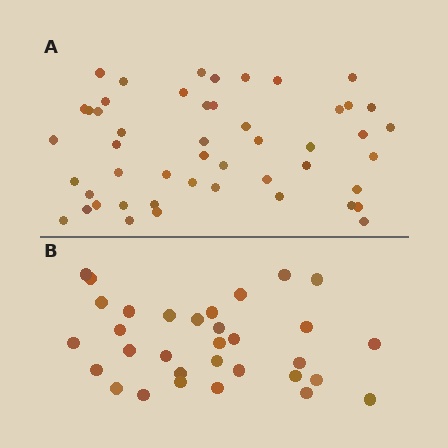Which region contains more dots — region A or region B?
Region A (the top region) has more dots.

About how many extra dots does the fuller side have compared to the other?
Region A has approximately 15 more dots than region B.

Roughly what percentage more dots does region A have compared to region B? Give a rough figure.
About 55% more.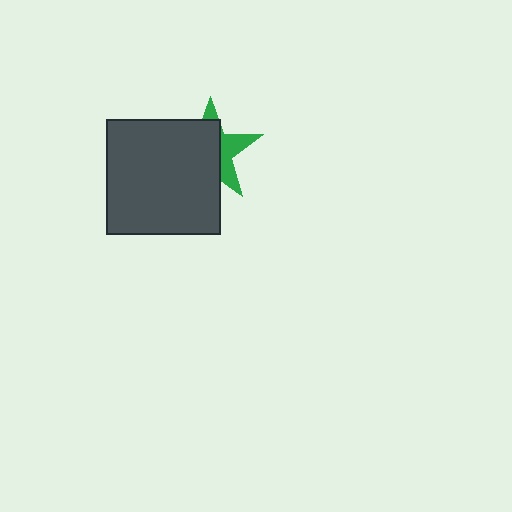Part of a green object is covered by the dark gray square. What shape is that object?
It is a star.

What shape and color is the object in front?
The object in front is a dark gray square.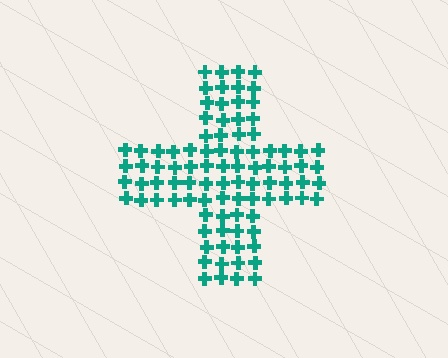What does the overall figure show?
The overall figure shows a cross.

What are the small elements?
The small elements are crosses.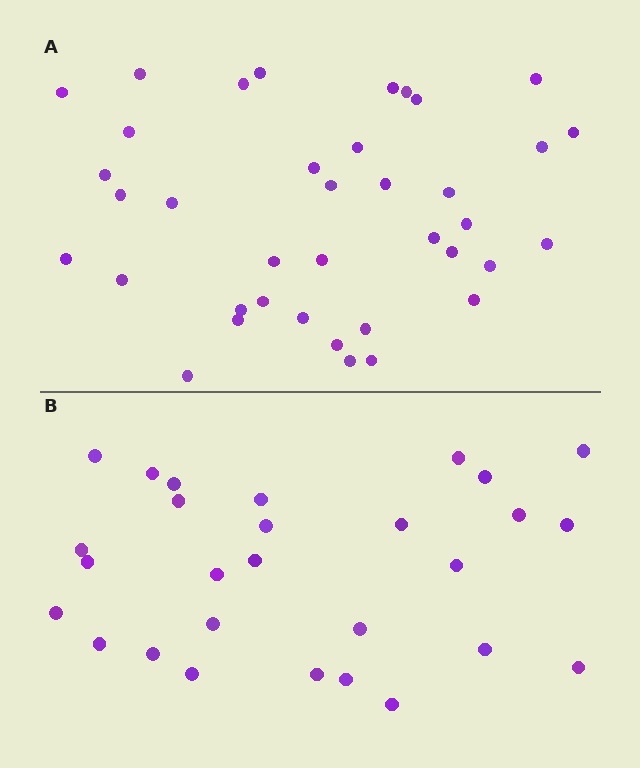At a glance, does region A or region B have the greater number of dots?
Region A (the top region) has more dots.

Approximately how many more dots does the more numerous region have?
Region A has roughly 10 or so more dots than region B.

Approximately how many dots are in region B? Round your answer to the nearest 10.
About 30 dots. (The exact count is 28, which rounds to 30.)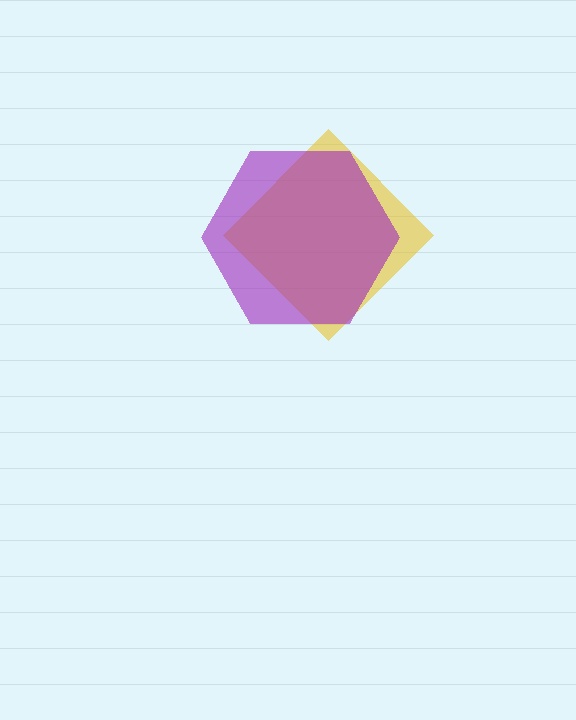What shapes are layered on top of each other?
The layered shapes are: a yellow diamond, a purple hexagon.